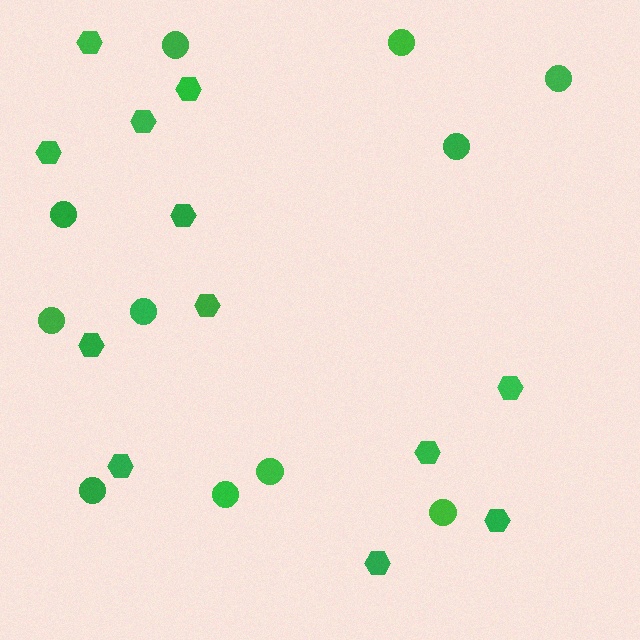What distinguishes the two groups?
There are 2 groups: one group of hexagons (12) and one group of circles (11).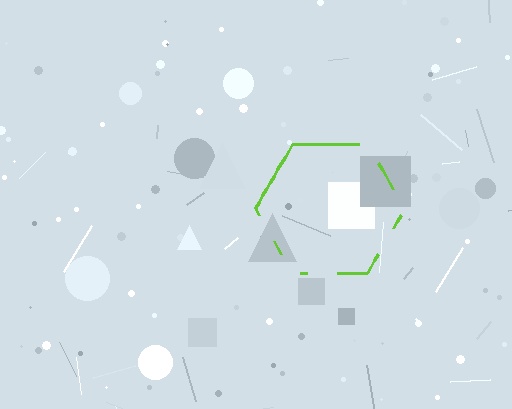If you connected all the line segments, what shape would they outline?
They would outline a hexagon.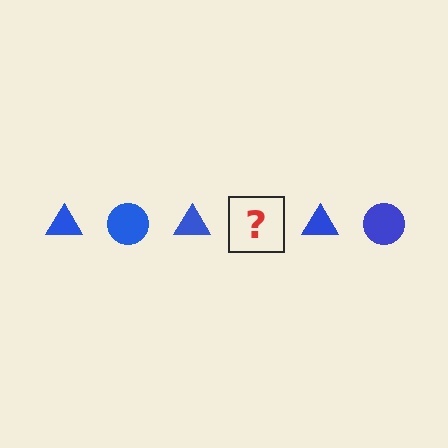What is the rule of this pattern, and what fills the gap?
The rule is that the pattern cycles through triangle, circle shapes in blue. The gap should be filled with a blue circle.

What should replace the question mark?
The question mark should be replaced with a blue circle.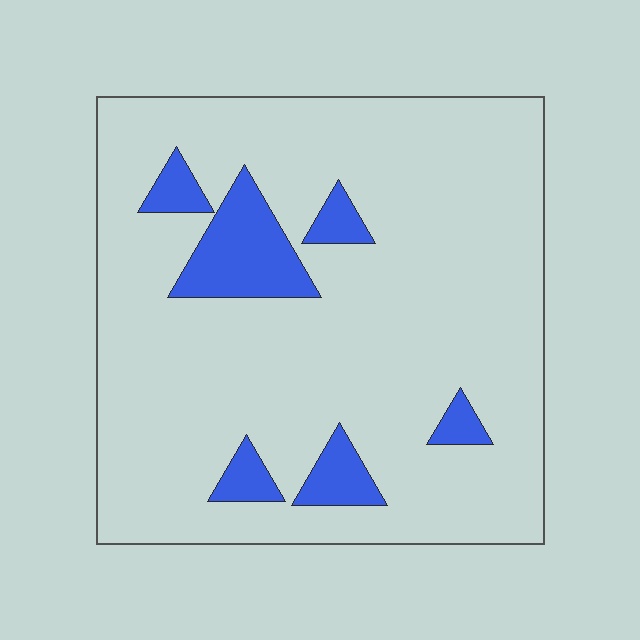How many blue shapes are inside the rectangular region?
6.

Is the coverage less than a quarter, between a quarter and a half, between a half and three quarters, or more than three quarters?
Less than a quarter.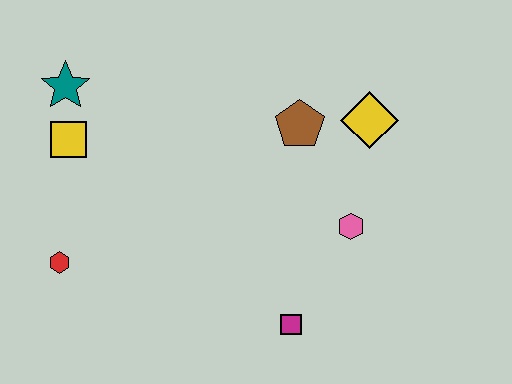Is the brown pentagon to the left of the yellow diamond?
Yes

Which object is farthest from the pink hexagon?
The teal star is farthest from the pink hexagon.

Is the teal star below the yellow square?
No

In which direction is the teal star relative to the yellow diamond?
The teal star is to the left of the yellow diamond.